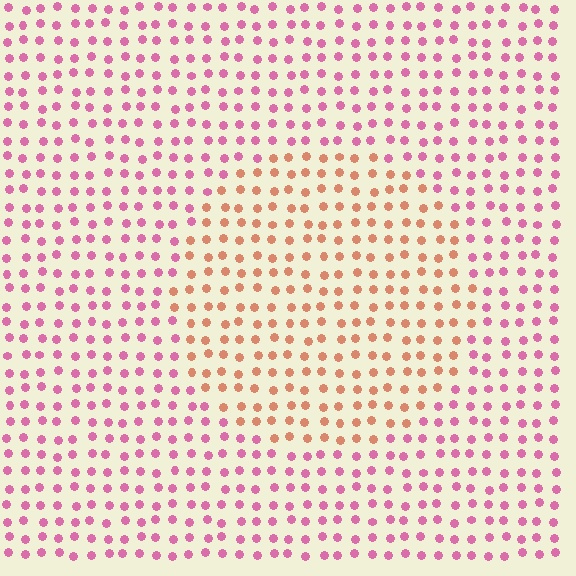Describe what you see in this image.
The image is filled with small pink elements in a uniform arrangement. A circle-shaped region is visible where the elements are tinted to a slightly different hue, forming a subtle color boundary.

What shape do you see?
I see a circle.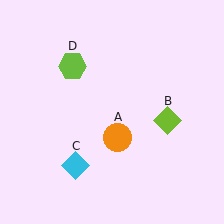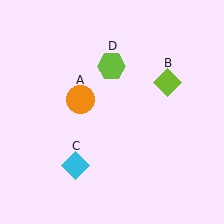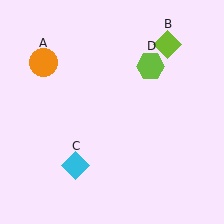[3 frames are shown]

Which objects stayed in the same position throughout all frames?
Cyan diamond (object C) remained stationary.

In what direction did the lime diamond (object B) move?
The lime diamond (object B) moved up.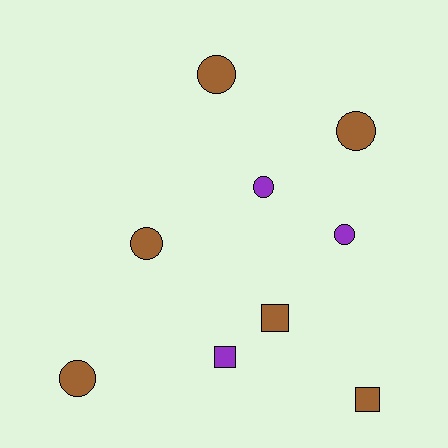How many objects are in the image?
There are 9 objects.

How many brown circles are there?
There are 4 brown circles.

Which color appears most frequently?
Brown, with 6 objects.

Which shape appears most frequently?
Circle, with 6 objects.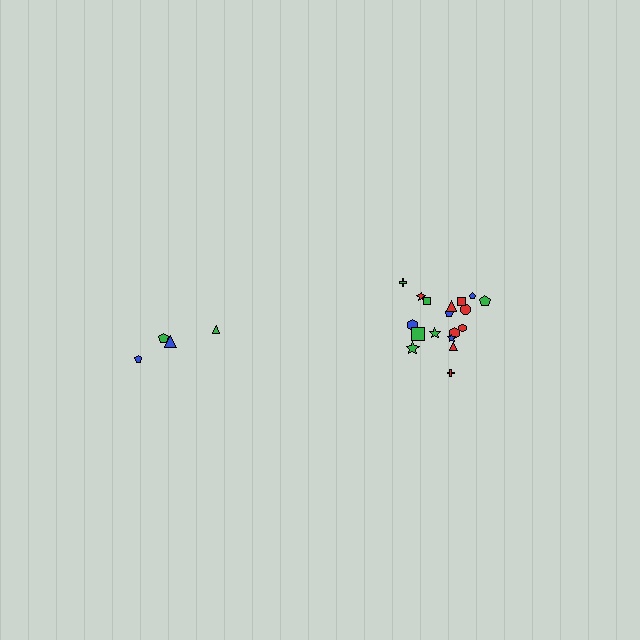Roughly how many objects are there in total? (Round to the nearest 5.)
Roughly 20 objects in total.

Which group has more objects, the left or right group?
The right group.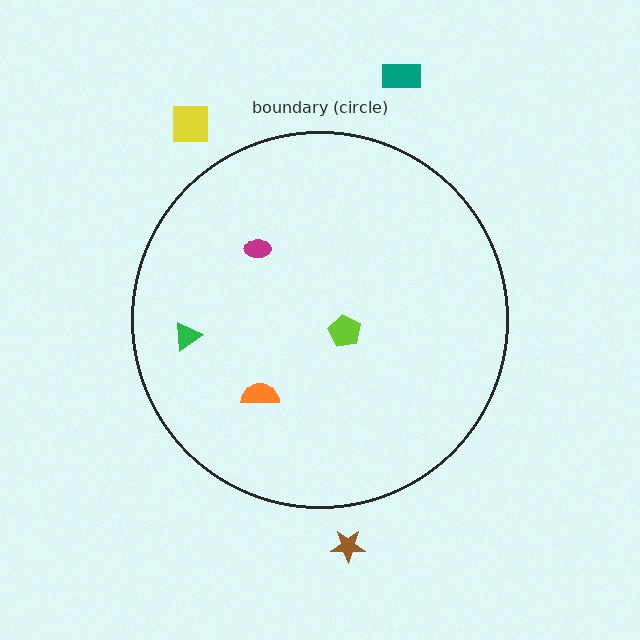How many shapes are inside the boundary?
4 inside, 3 outside.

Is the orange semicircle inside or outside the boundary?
Inside.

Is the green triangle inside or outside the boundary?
Inside.